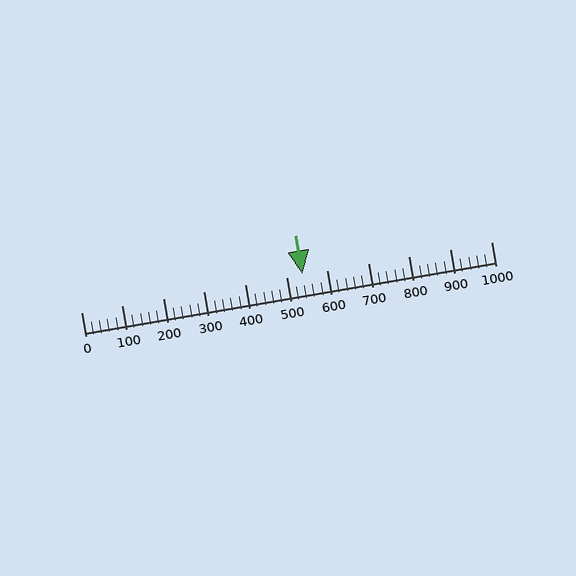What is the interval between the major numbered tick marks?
The major tick marks are spaced 100 units apart.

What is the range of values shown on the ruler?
The ruler shows values from 0 to 1000.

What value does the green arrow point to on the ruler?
The green arrow points to approximately 540.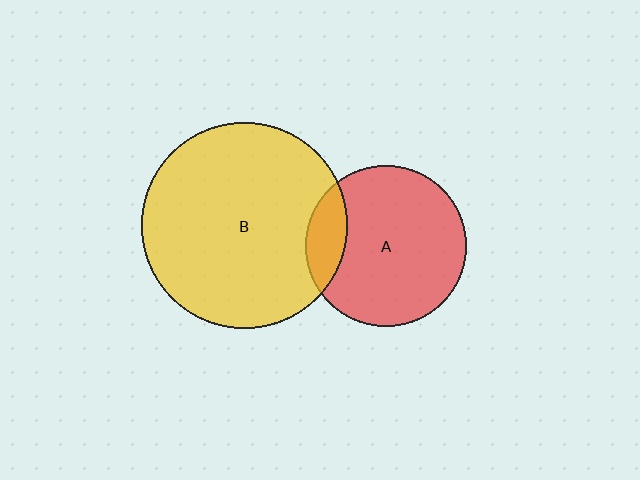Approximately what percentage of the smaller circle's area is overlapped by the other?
Approximately 15%.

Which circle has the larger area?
Circle B (yellow).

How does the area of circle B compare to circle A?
Approximately 1.6 times.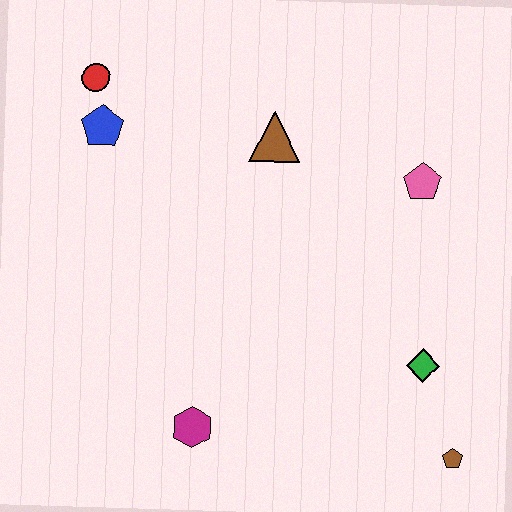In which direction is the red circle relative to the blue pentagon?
The red circle is above the blue pentagon.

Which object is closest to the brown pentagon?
The green diamond is closest to the brown pentagon.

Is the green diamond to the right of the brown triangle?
Yes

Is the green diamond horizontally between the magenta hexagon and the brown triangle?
No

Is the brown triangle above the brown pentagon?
Yes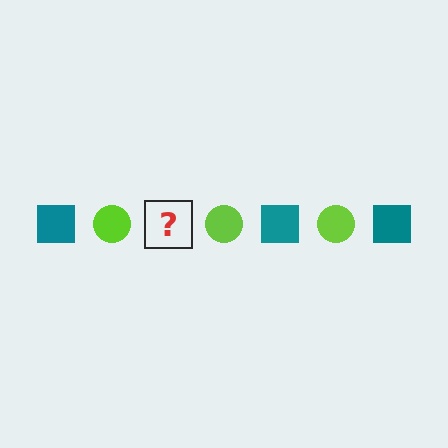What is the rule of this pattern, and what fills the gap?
The rule is that the pattern alternates between teal square and lime circle. The gap should be filled with a teal square.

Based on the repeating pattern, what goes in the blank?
The blank should be a teal square.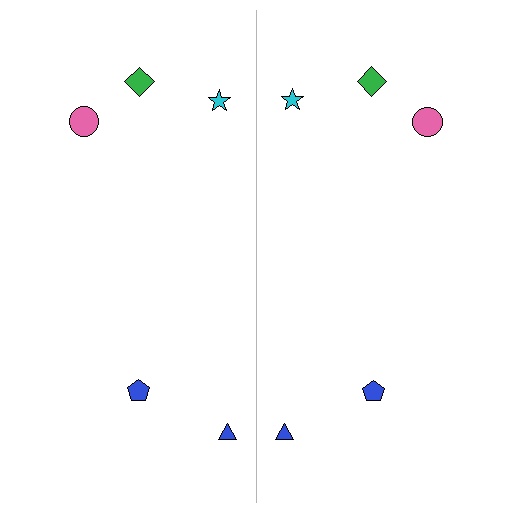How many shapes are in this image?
There are 10 shapes in this image.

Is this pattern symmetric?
Yes, this pattern has bilateral (reflection) symmetry.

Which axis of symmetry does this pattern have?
The pattern has a vertical axis of symmetry running through the center of the image.